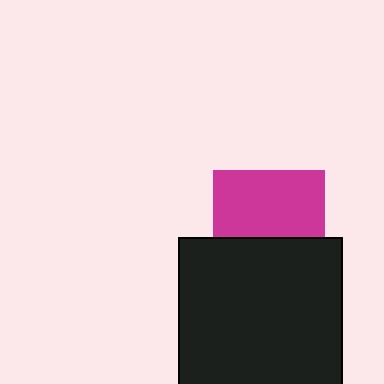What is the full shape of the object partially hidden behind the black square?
The partially hidden object is a magenta square.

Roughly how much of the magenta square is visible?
About half of it is visible (roughly 61%).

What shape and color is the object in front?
The object in front is a black square.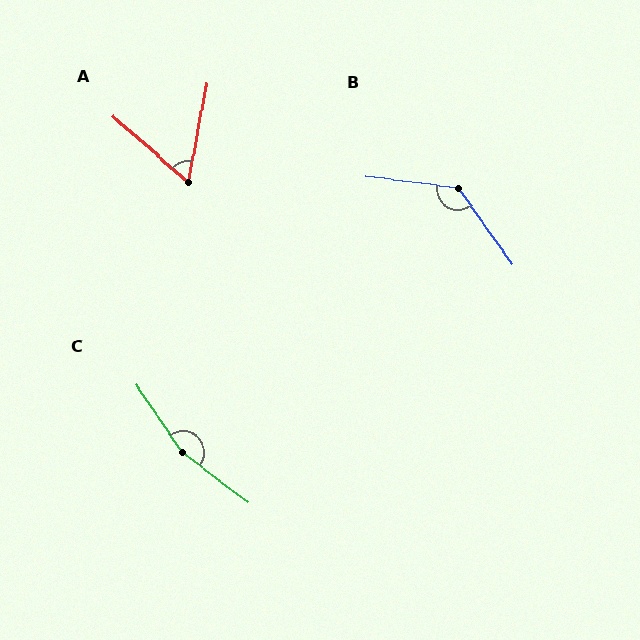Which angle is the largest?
C, at approximately 162 degrees.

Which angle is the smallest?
A, at approximately 59 degrees.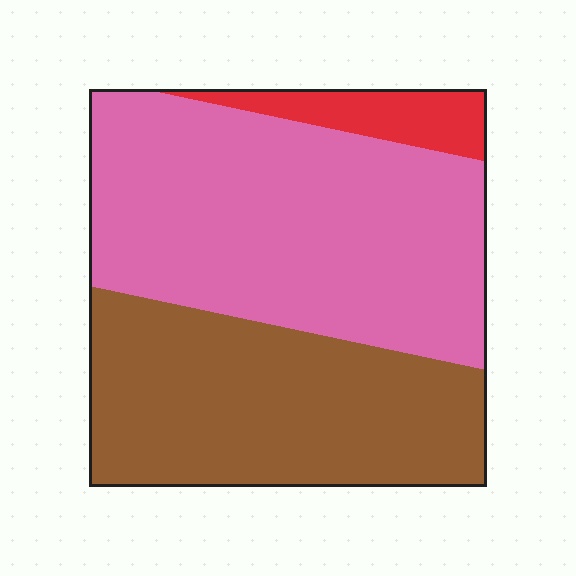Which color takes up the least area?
Red, at roughly 10%.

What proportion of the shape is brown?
Brown covers around 40% of the shape.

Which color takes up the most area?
Pink, at roughly 50%.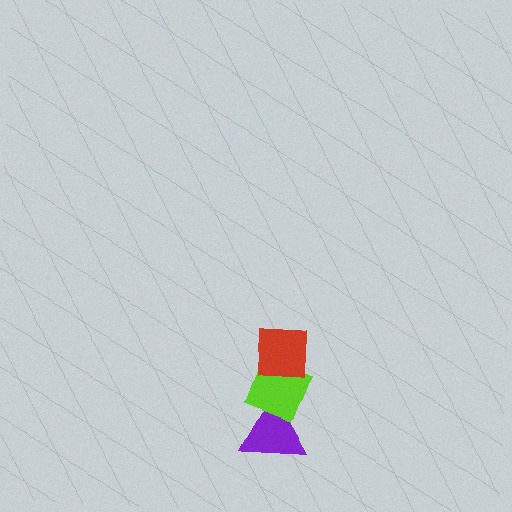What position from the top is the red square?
The red square is 1st from the top.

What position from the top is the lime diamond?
The lime diamond is 2nd from the top.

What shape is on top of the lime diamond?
The red square is on top of the lime diamond.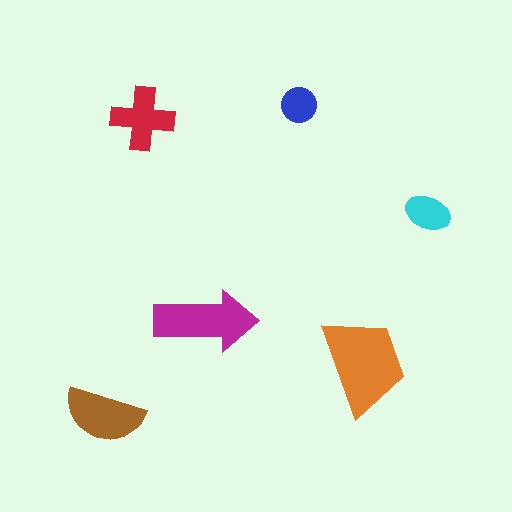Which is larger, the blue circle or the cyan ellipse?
The cyan ellipse.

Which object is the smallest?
The blue circle.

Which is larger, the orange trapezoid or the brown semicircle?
The orange trapezoid.